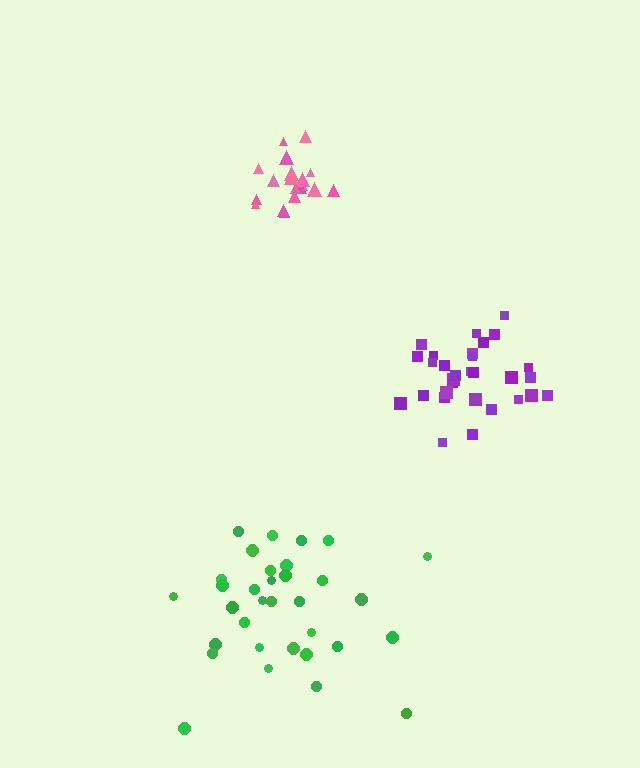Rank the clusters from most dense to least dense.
pink, purple, green.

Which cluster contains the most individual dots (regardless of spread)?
Green (33).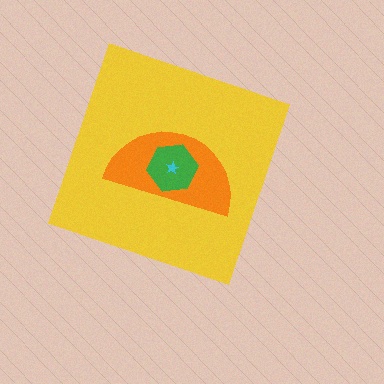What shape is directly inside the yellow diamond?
The orange semicircle.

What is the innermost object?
The cyan star.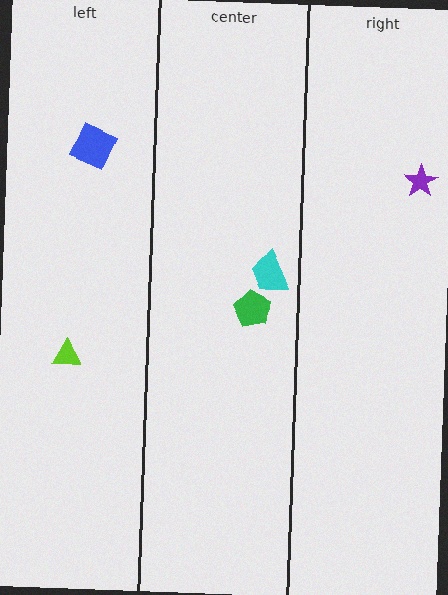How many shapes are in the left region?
2.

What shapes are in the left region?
The blue square, the lime triangle.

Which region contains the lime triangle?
The left region.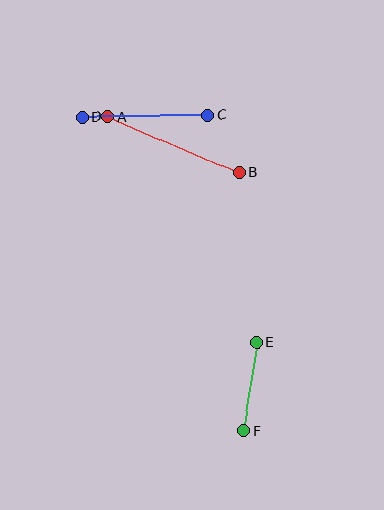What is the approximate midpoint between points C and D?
The midpoint is at approximately (145, 116) pixels.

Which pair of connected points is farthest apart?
Points A and B are farthest apart.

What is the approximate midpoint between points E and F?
The midpoint is at approximately (250, 387) pixels.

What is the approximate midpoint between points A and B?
The midpoint is at approximately (173, 145) pixels.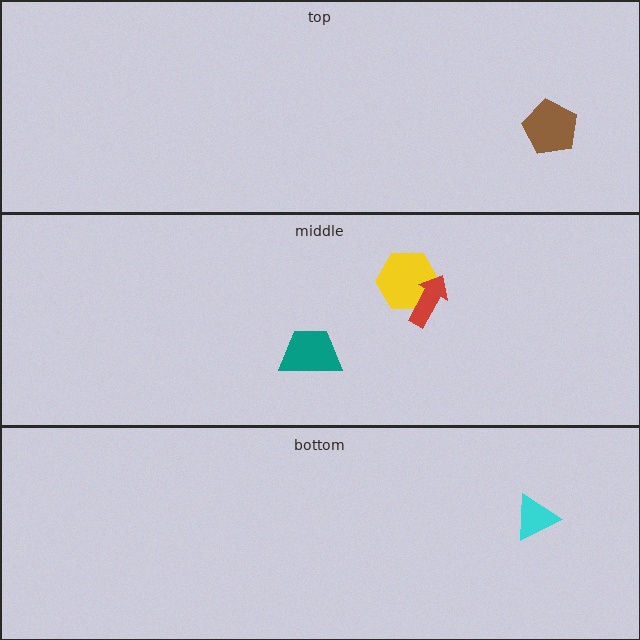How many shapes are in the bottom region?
1.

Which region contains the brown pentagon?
The top region.